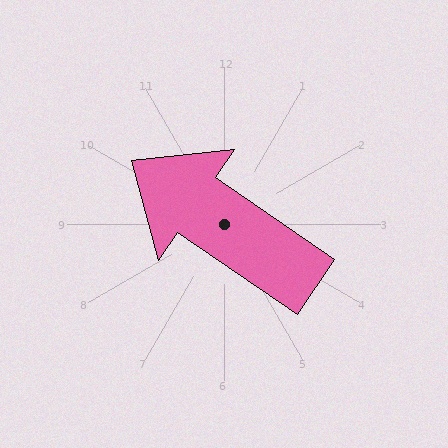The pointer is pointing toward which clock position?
Roughly 10 o'clock.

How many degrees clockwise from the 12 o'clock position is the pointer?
Approximately 304 degrees.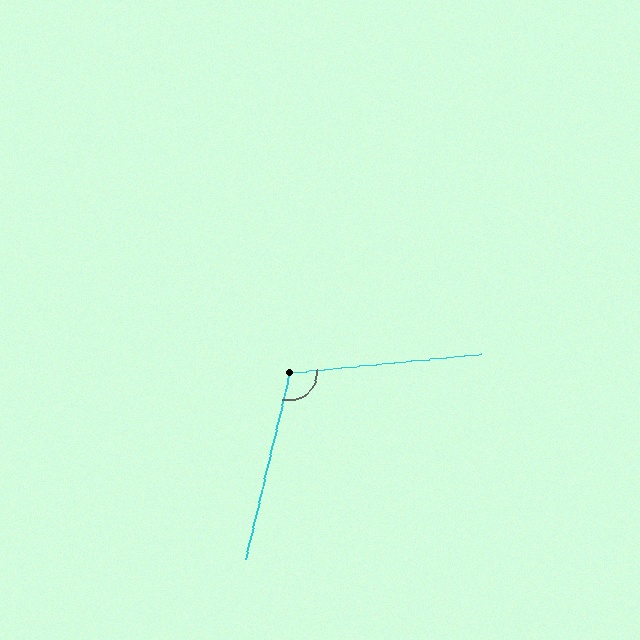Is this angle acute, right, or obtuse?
It is obtuse.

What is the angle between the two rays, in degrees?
Approximately 109 degrees.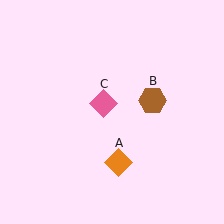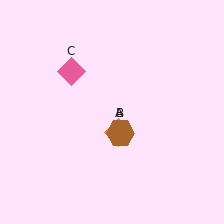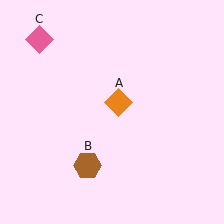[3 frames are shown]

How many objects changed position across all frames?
3 objects changed position: orange diamond (object A), brown hexagon (object B), pink diamond (object C).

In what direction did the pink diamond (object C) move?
The pink diamond (object C) moved up and to the left.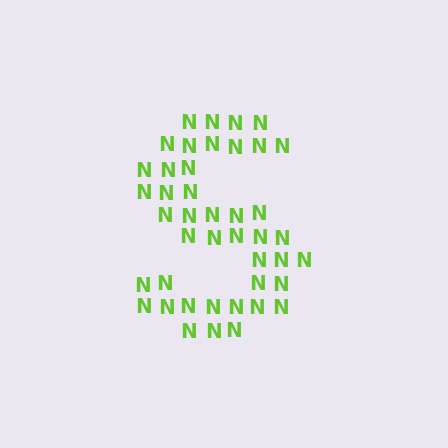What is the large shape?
The large shape is the letter S.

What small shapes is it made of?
It is made of small letter N's.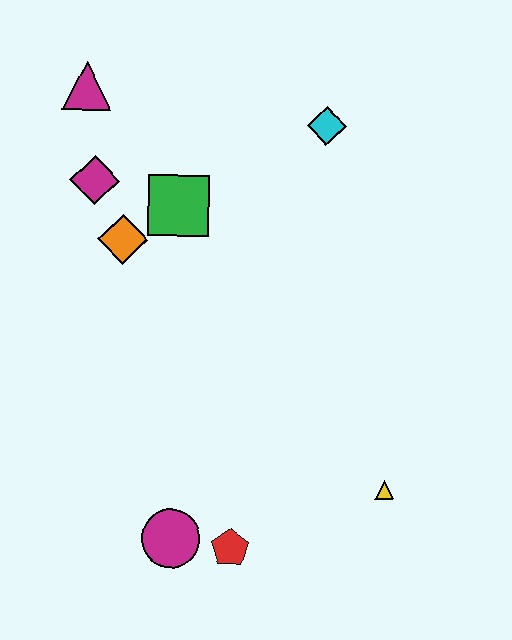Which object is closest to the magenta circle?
The red pentagon is closest to the magenta circle.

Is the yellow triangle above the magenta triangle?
No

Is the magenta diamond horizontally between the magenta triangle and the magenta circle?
Yes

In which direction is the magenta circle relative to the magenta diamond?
The magenta circle is below the magenta diamond.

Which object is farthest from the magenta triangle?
The yellow triangle is farthest from the magenta triangle.